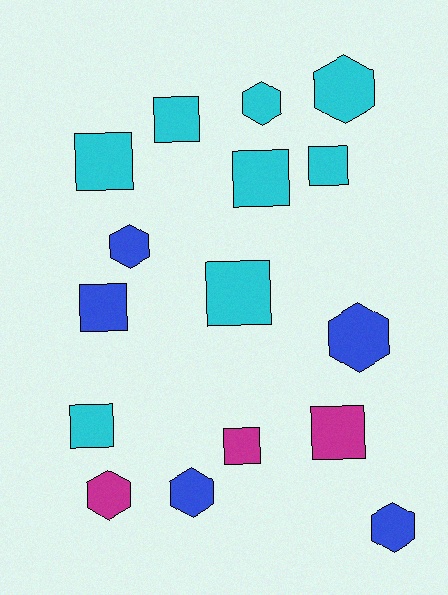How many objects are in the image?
There are 16 objects.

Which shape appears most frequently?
Square, with 9 objects.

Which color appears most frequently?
Cyan, with 8 objects.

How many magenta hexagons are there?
There is 1 magenta hexagon.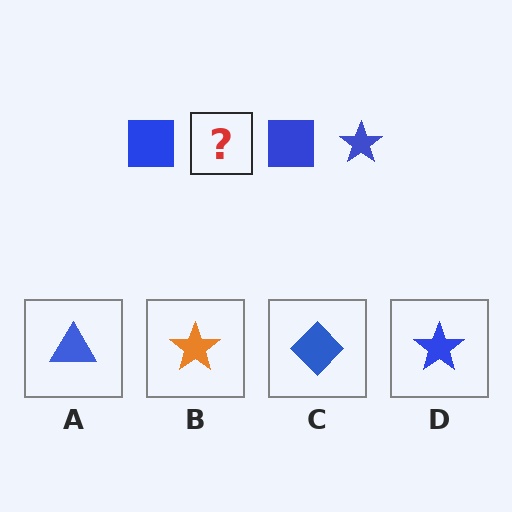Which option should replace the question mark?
Option D.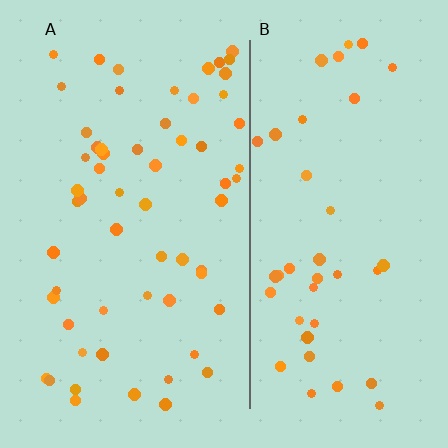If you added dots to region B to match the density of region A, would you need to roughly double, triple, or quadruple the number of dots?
Approximately double.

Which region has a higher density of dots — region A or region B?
A (the left).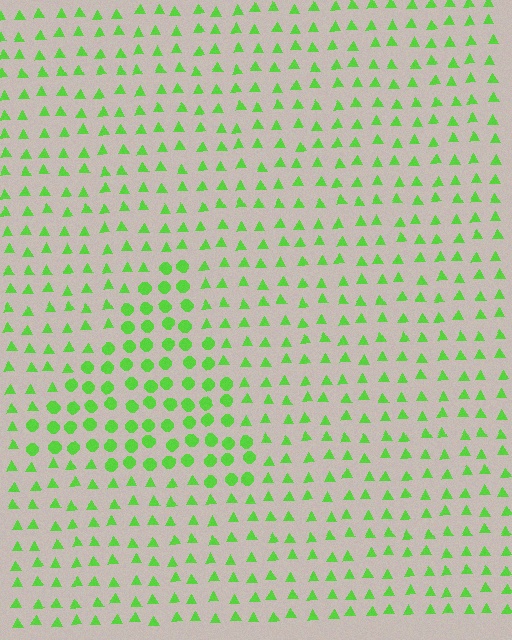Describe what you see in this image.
The image is filled with small lime elements arranged in a uniform grid. A triangle-shaped region contains circles, while the surrounding area contains triangles. The boundary is defined purely by the change in element shape.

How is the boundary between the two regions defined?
The boundary is defined by a change in element shape: circles inside vs. triangles outside. All elements share the same color and spacing.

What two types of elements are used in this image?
The image uses circles inside the triangle region and triangles outside it.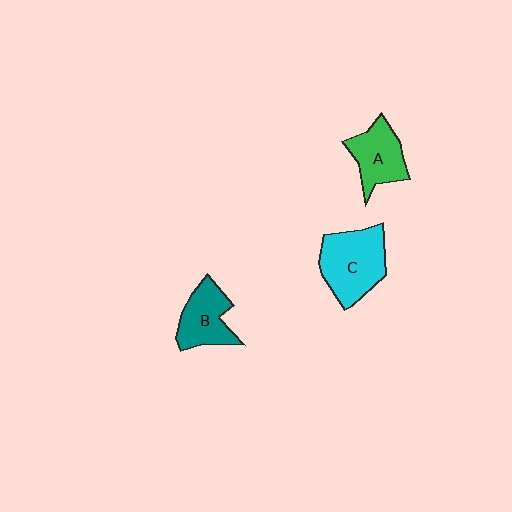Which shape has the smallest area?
Shape A (green).